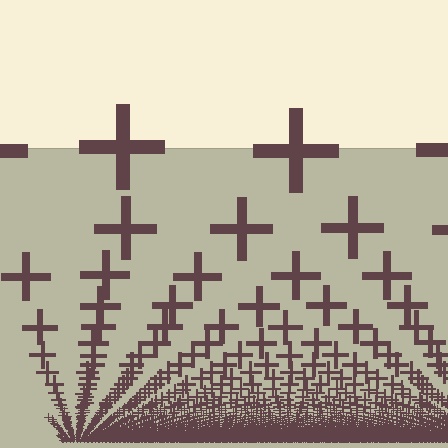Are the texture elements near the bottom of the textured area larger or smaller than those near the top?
Smaller. The gradient is inverted — elements near the bottom are smaller and denser.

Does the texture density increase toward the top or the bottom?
Density increases toward the bottom.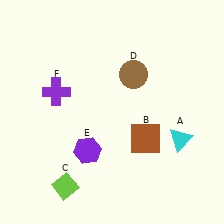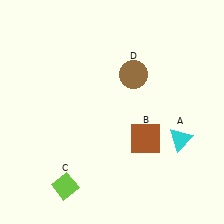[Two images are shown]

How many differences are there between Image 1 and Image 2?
There are 2 differences between the two images.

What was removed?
The purple hexagon (E), the purple cross (F) were removed in Image 2.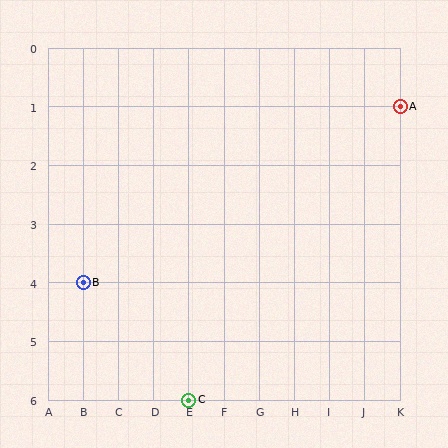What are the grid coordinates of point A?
Point A is at grid coordinates (K, 1).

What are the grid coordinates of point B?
Point B is at grid coordinates (B, 4).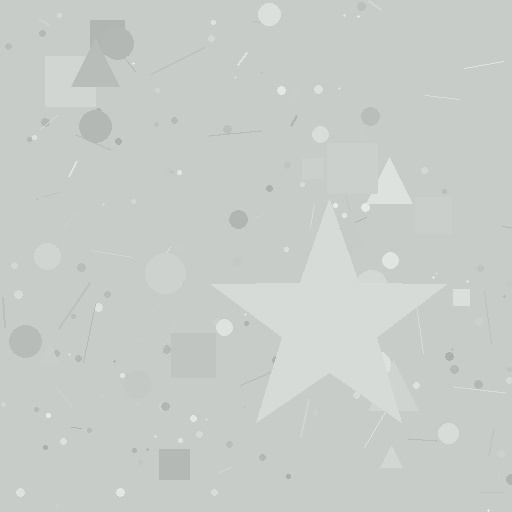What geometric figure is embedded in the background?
A star is embedded in the background.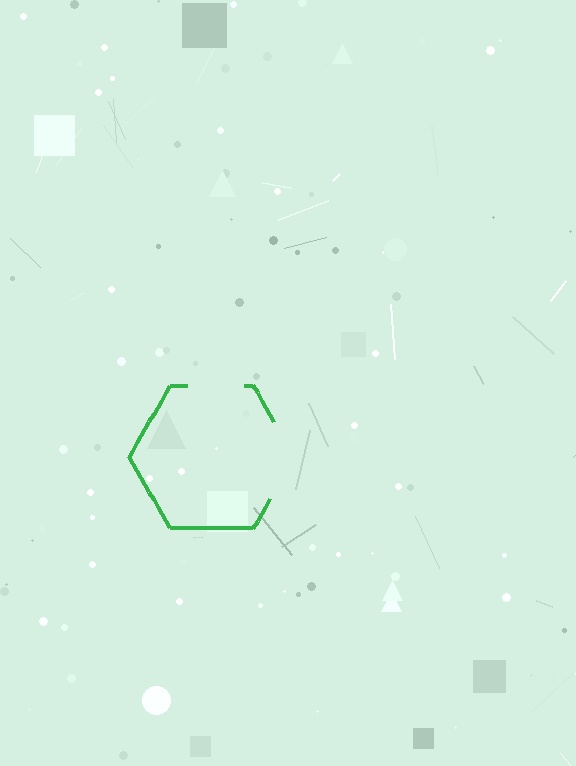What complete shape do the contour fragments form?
The contour fragments form a hexagon.